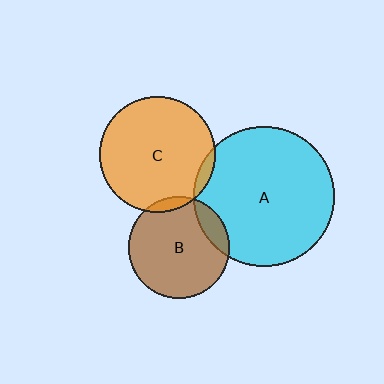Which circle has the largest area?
Circle A (cyan).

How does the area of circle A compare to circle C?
Approximately 1.4 times.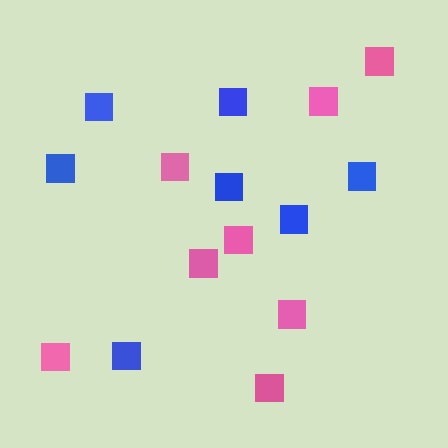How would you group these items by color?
There are 2 groups: one group of blue squares (7) and one group of pink squares (8).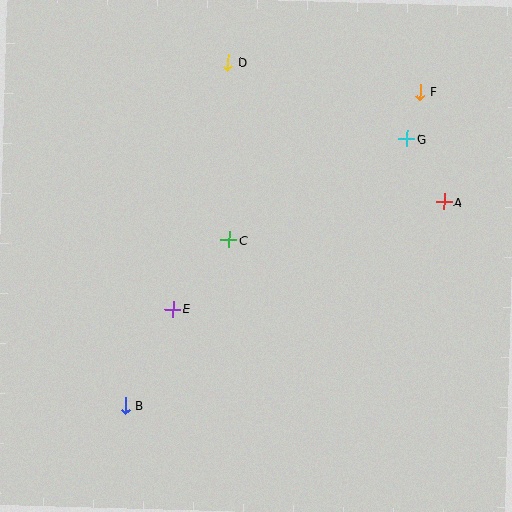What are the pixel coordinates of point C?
Point C is at (229, 240).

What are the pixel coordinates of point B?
Point B is at (125, 406).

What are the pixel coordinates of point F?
Point F is at (420, 92).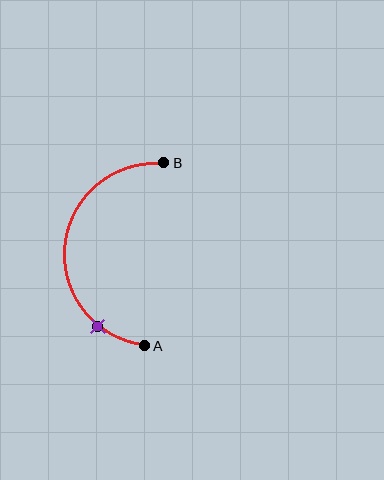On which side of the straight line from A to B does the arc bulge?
The arc bulges to the left of the straight line connecting A and B.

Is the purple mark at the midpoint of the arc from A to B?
No. The purple mark lies on the arc but is closer to endpoint A. The arc midpoint would be at the point on the curve equidistant along the arc from both A and B.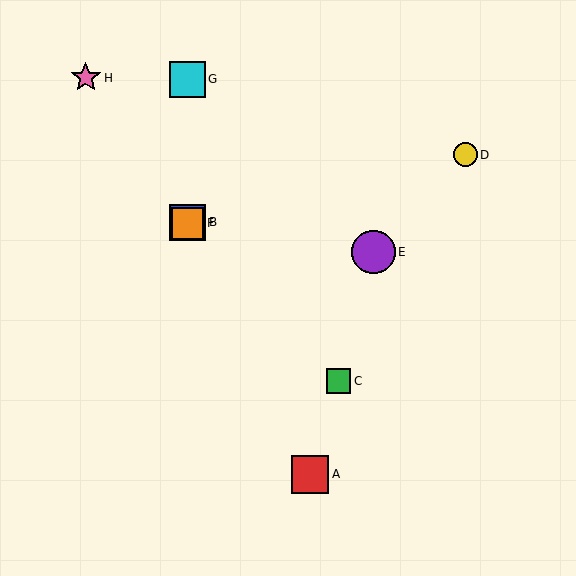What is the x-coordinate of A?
Object A is at x≈310.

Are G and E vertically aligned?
No, G is at x≈188 and E is at x≈373.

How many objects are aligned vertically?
3 objects (B, F, G) are aligned vertically.